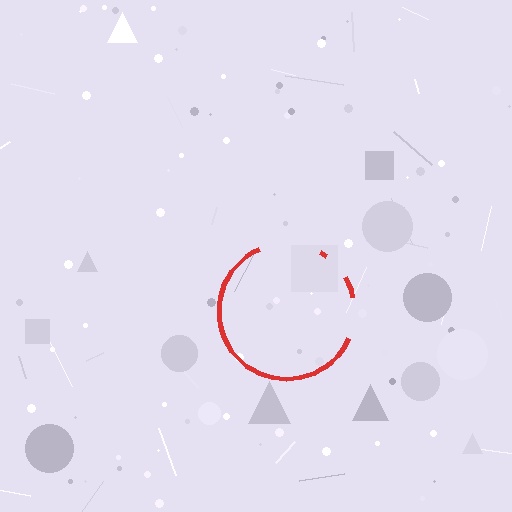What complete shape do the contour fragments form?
The contour fragments form a circle.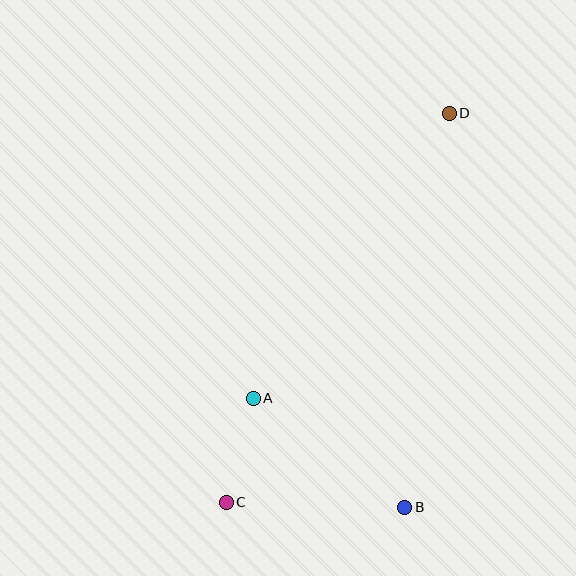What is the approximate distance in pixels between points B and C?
The distance between B and C is approximately 178 pixels.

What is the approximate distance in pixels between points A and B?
The distance between A and B is approximately 186 pixels.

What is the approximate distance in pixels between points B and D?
The distance between B and D is approximately 396 pixels.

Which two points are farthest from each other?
Points C and D are farthest from each other.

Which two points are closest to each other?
Points A and C are closest to each other.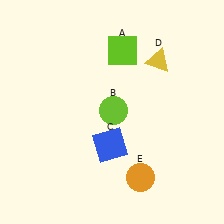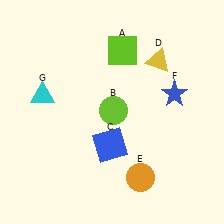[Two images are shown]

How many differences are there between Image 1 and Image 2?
There are 2 differences between the two images.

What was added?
A blue star (F), a cyan triangle (G) were added in Image 2.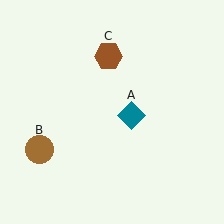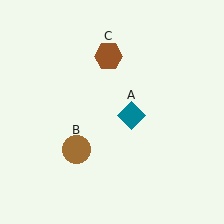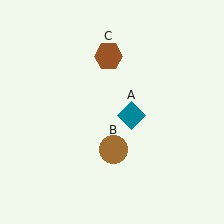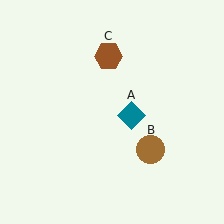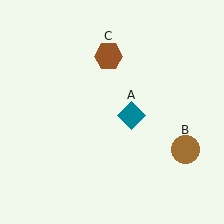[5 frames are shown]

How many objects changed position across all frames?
1 object changed position: brown circle (object B).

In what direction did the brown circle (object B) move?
The brown circle (object B) moved right.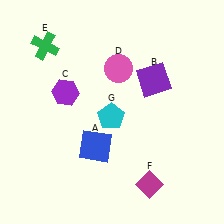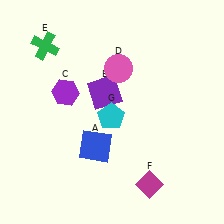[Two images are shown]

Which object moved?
The purple square (B) moved left.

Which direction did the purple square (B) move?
The purple square (B) moved left.